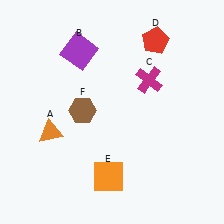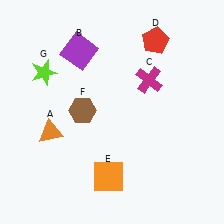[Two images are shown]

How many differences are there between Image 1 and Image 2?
There is 1 difference between the two images.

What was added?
A lime star (G) was added in Image 2.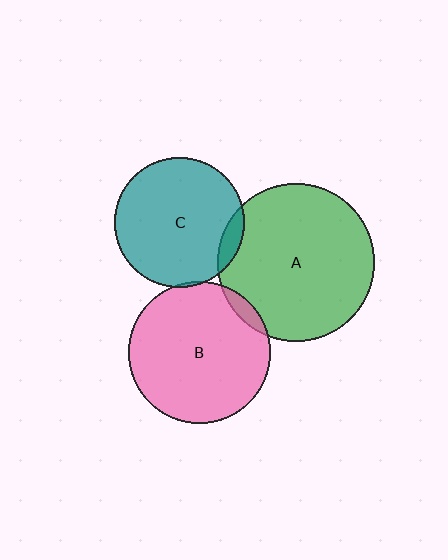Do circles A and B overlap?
Yes.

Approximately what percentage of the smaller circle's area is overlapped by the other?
Approximately 5%.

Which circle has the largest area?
Circle A (green).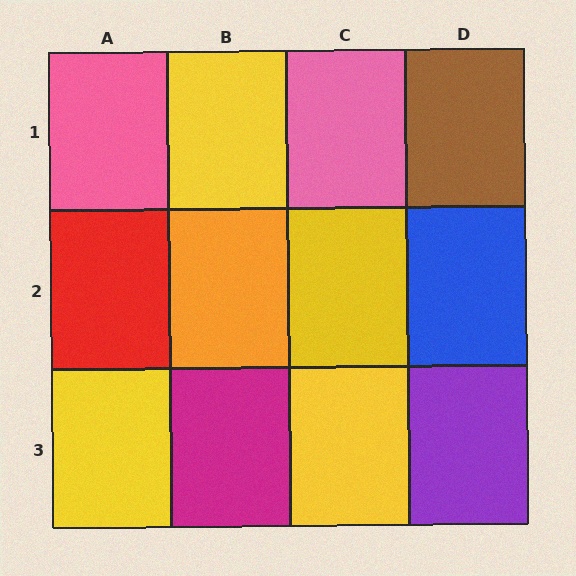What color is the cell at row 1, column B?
Yellow.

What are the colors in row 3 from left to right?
Yellow, magenta, yellow, purple.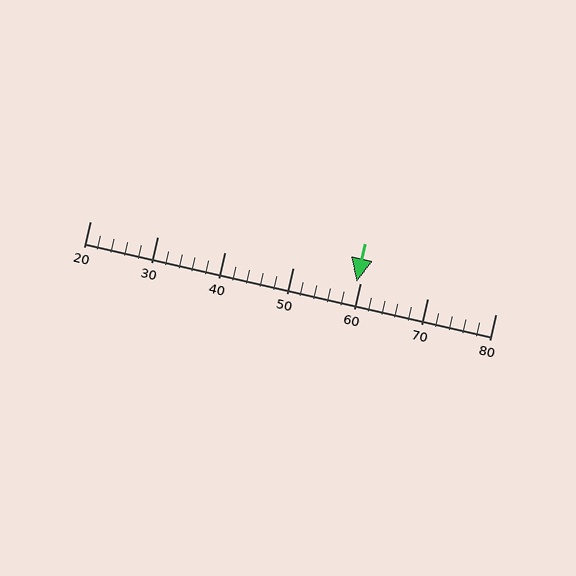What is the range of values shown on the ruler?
The ruler shows values from 20 to 80.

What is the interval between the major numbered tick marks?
The major tick marks are spaced 10 units apart.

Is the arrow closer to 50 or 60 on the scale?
The arrow is closer to 60.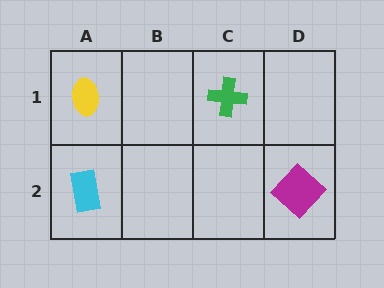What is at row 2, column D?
A magenta diamond.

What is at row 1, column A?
A yellow ellipse.